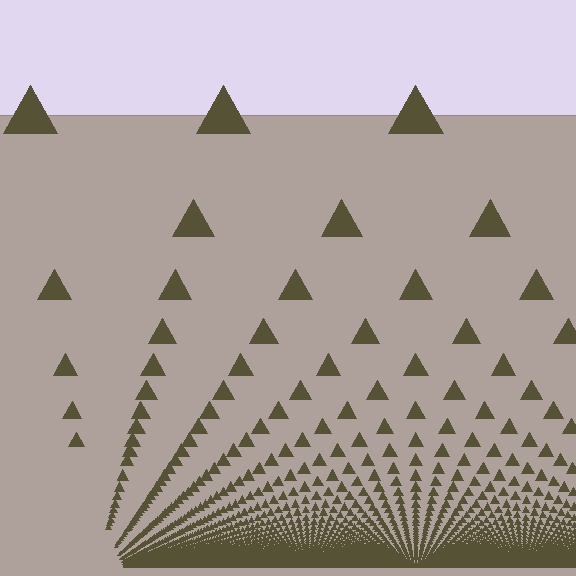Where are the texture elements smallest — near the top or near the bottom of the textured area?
Near the bottom.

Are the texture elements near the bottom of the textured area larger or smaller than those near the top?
Smaller. The gradient is inverted — elements near the bottom are smaller and denser.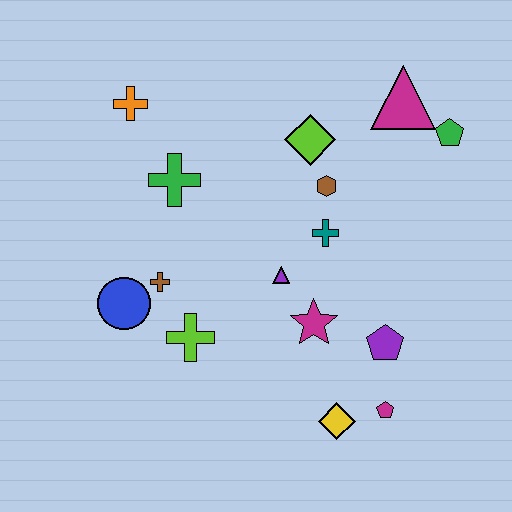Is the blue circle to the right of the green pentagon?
No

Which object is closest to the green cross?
The orange cross is closest to the green cross.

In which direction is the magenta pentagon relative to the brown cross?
The magenta pentagon is to the right of the brown cross.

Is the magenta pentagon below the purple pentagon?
Yes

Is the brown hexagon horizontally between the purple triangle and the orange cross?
No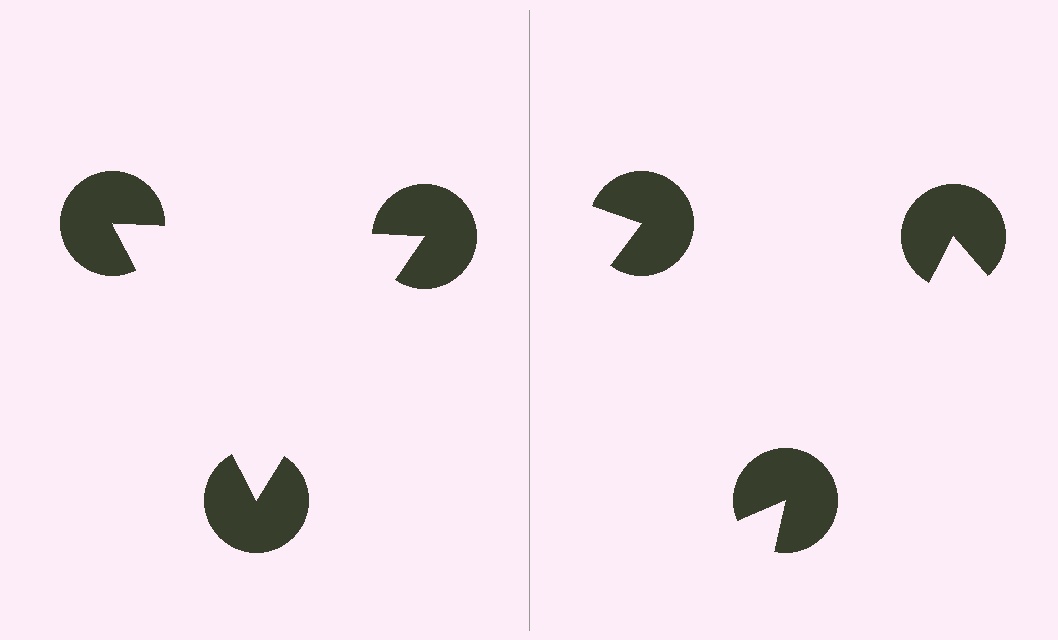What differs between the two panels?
The pac-man discs are positioned identically on both sides; only the wedge orientations differ. On the left they align to a triangle; on the right they are misaligned.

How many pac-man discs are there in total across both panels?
6 — 3 on each side.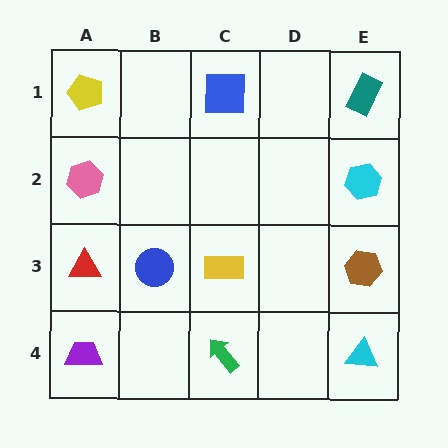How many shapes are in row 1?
3 shapes.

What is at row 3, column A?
A red triangle.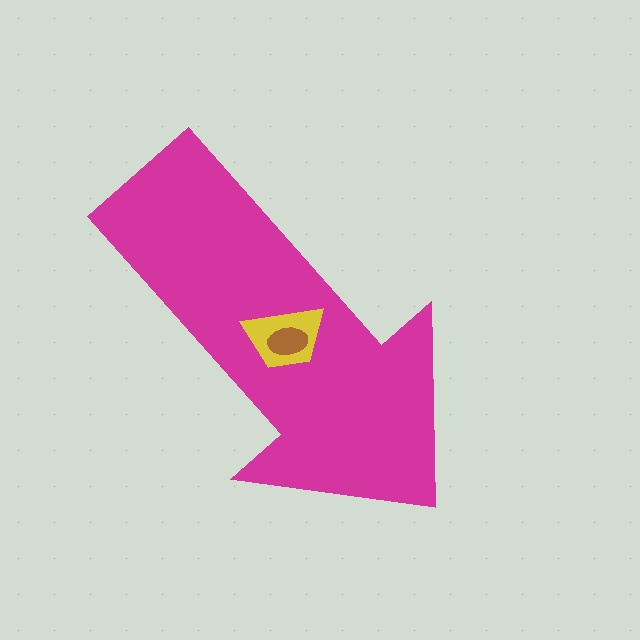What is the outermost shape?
The magenta arrow.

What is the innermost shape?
The brown ellipse.